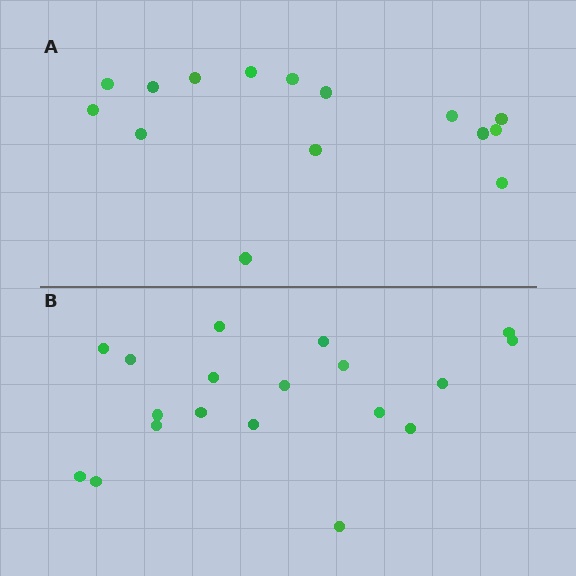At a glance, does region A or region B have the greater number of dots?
Region B (the bottom region) has more dots.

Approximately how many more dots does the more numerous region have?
Region B has about 4 more dots than region A.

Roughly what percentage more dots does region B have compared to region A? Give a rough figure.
About 25% more.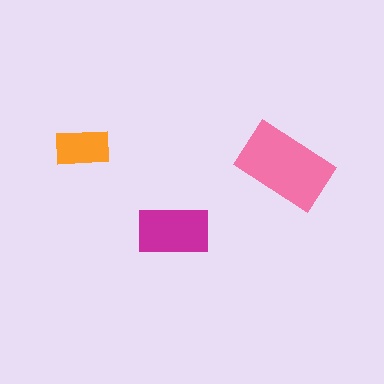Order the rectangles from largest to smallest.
the pink one, the magenta one, the orange one.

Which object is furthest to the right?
The pink rectangle is rightmost.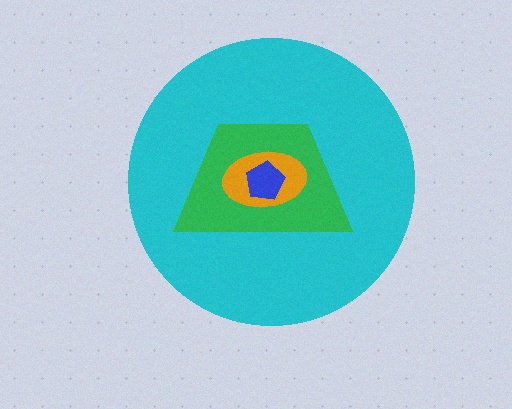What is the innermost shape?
The blue pentagon.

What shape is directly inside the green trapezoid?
The orange ellipse.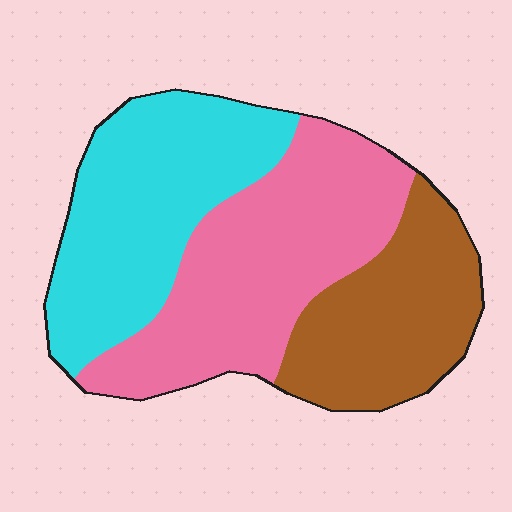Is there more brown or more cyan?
Cyan.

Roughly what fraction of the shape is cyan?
Cyan takes up about one third (1/3) of the shape.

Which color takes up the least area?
Brown, at roughly 25%.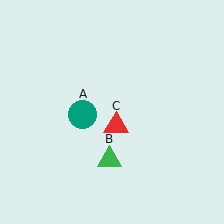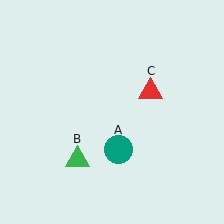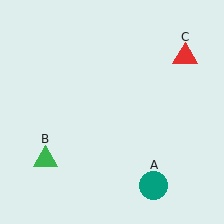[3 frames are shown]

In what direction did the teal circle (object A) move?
The teal circle (object A) moved down and to the right.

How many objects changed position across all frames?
3 objects changed position: teal circle (object A), green triangle (object B), red triangle (object C).